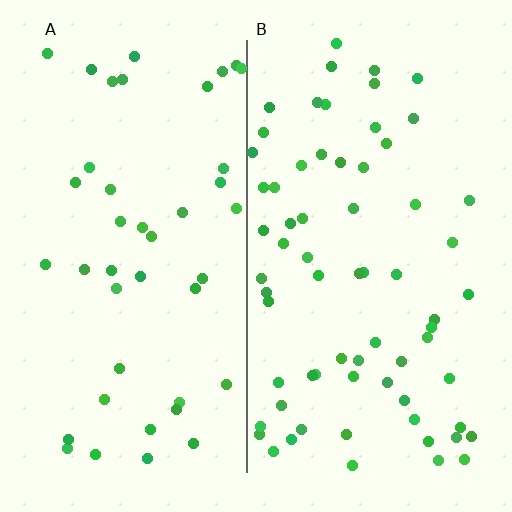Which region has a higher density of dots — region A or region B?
B (the right).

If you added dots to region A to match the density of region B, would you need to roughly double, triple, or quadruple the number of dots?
Approximately double.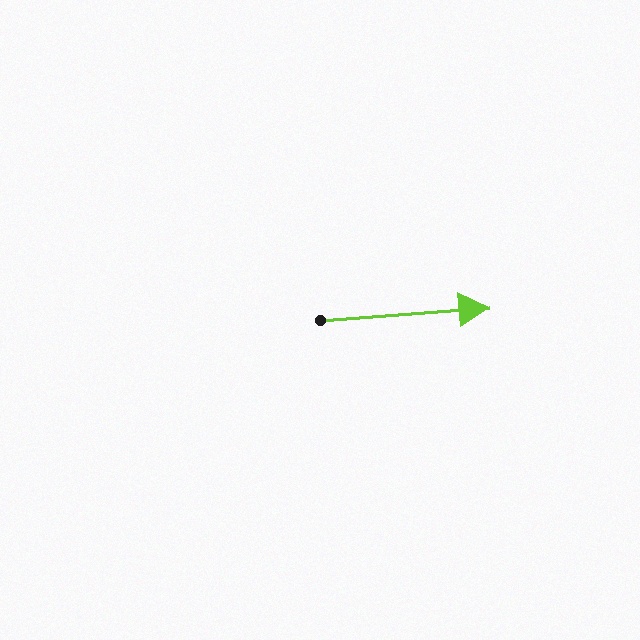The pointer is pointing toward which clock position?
Roughly 3 o'clock.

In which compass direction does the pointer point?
East.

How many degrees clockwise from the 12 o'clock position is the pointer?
Approximately 86 degrees.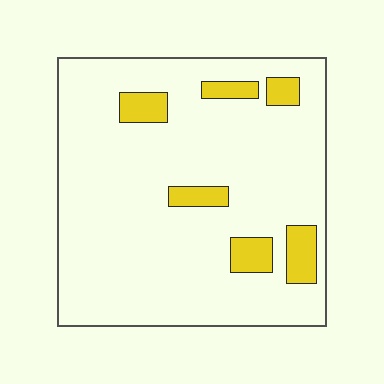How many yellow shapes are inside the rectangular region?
6.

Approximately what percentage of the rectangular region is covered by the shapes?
Approximately 10%.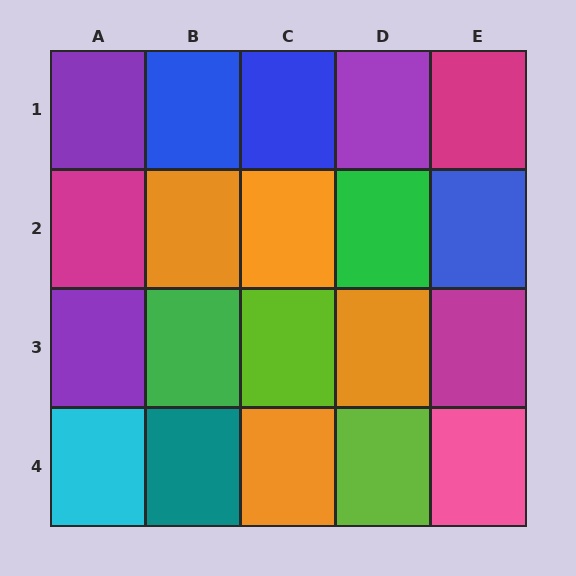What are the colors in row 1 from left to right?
Purple, blue, blue, purple, magenta.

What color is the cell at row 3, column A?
Purple.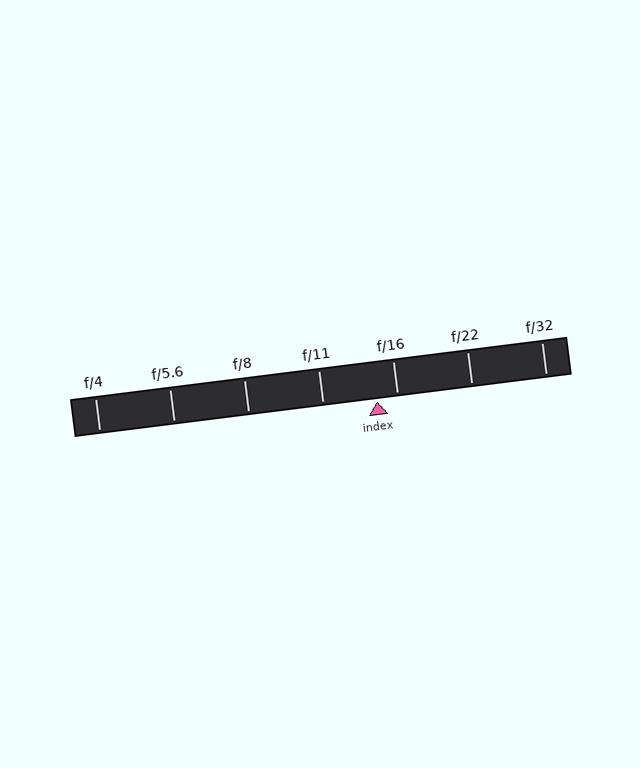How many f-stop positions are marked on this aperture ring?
There are 7 f-stop positions marked.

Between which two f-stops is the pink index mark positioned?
The index mark is between f/11 and f/16.